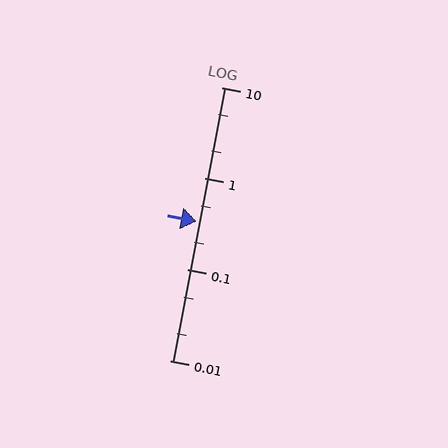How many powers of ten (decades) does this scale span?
The scale spans 3 decades, from 0.01 to 10.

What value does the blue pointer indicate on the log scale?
The pointer indicates approximately 0.34.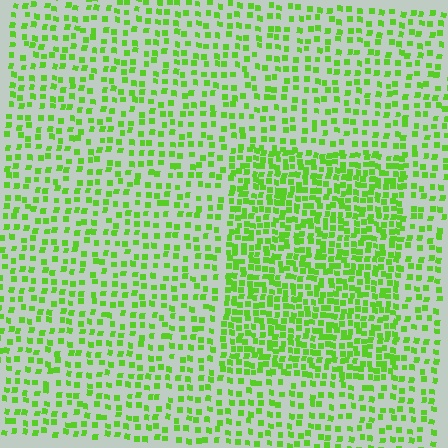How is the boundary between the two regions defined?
The boundary is defined by a change in element density (approximately 1.9x ratio). All elements are the same color, size, and shape.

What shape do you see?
I see a rectangle.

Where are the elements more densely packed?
The elements are more densely packed inside the rectangle boundary.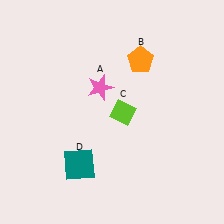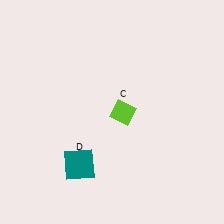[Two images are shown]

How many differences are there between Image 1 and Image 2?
There are 2 differences between the two images.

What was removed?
The orange pentagon (B), the pink star (A) were removed in Image 2.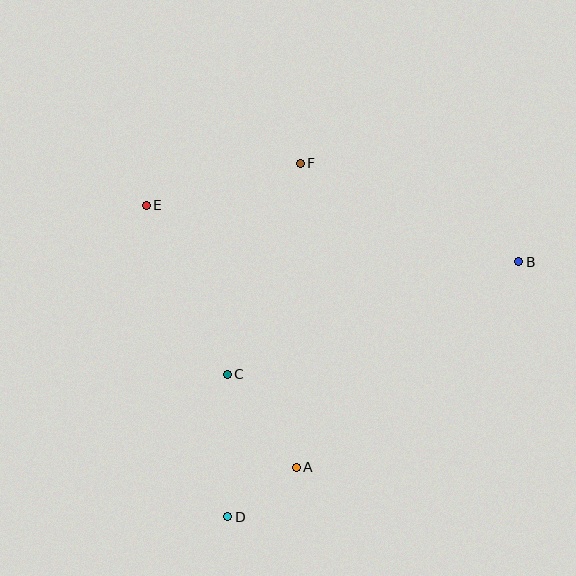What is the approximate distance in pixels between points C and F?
The distance between C and F is approximately 224 pixels.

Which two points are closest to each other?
Points A and D are closest to each other.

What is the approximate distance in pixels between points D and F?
The distance between D and F is approximately 361 pixels.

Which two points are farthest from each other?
Points B and D are farthest from each other.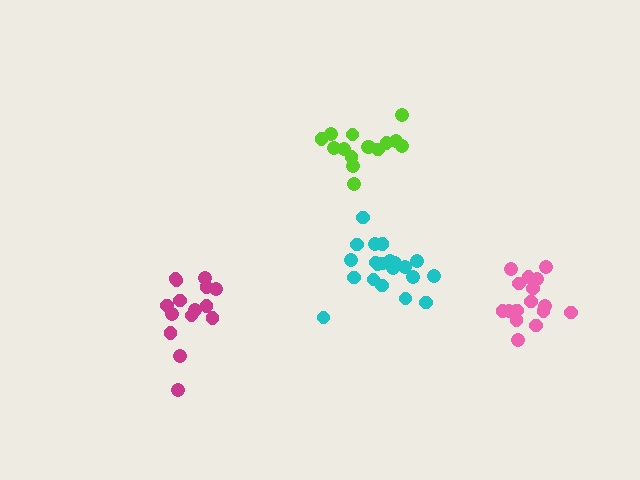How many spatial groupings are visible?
There are 4 spatial groupings.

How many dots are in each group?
Group 1: 21 dots, Group 2: 15 dots, Group 3: 16 dots, Group 4: 15 dots (67 total).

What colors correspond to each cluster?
The clusters are colored: cyan, lime, pink, magenta.